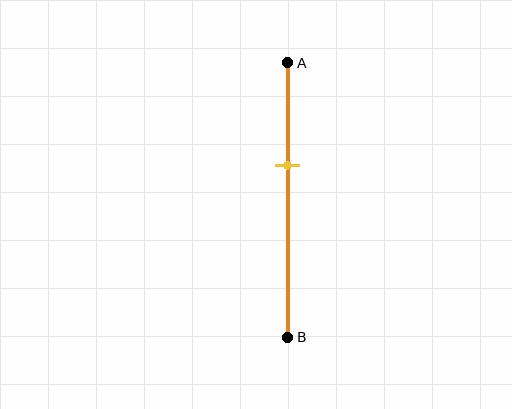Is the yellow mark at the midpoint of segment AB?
No, the mark is at about 40% from A, not at the 50% midpoint.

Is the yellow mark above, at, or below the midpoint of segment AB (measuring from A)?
The yellow mark is above the midpoint of segment AB.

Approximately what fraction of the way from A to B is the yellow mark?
The yellow mark is approximately 40% of the way from A to B.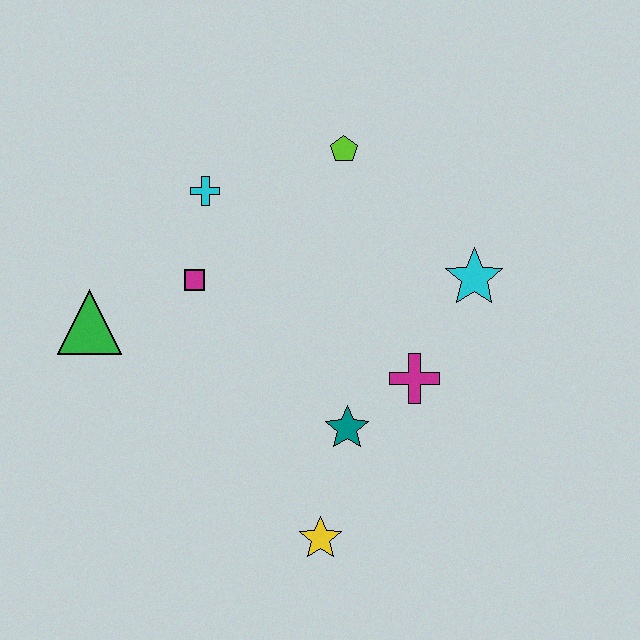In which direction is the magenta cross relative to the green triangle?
The magenta cross is to the right of the green triangle.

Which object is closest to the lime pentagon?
The cyan cross is closest to the lime pentagon.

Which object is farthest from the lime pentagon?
The yellow star is farthest from the lime pentagon.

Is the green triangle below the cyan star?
Yes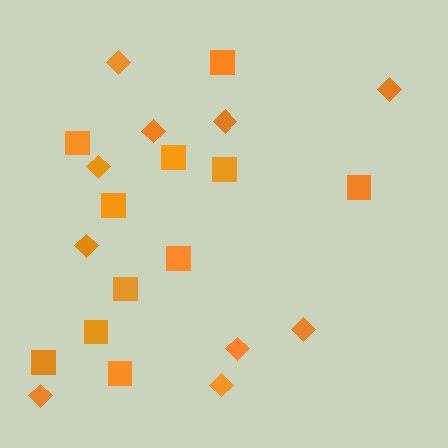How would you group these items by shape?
There are 2 groups: one group of squares (11) and one group of diamonds (10).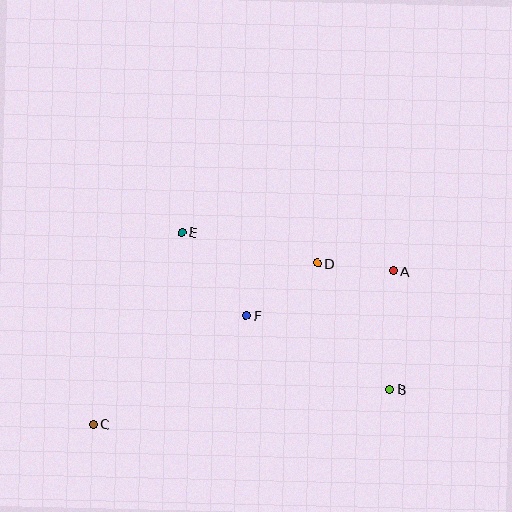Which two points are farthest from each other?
Points A and C are farthest from each other.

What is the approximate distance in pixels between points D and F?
The distance between D and F is approximately 88 pixels.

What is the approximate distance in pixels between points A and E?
The distance between A and E is approximately 214 pixels.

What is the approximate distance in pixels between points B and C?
The distance between B and C is approximately 299 pixels.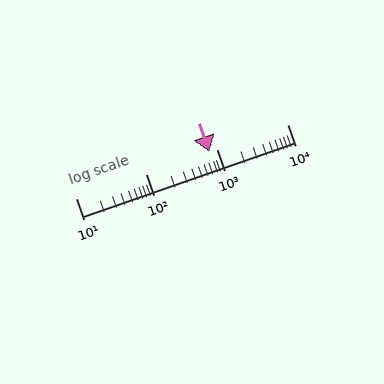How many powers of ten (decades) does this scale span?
The scale spans 3 decades, from 10 to 10000.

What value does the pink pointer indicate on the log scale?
The pointer indicates approximately 780.